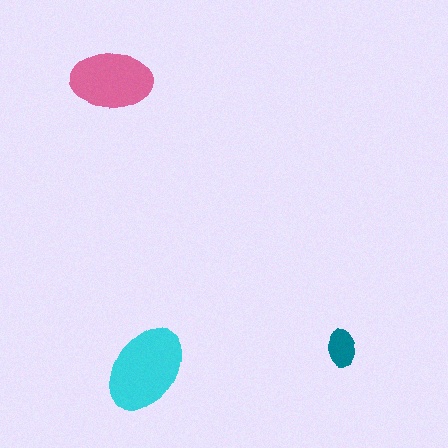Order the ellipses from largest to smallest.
the cyan one, the pink one, the teal one.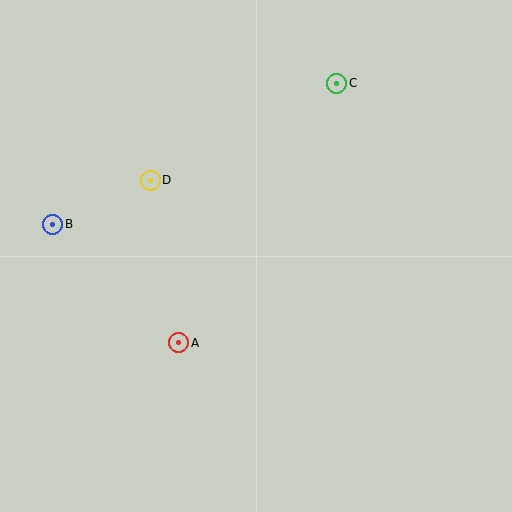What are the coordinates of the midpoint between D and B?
The midpoint between D and B is at (101, 202).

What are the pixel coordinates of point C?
Point C is at (337, 83).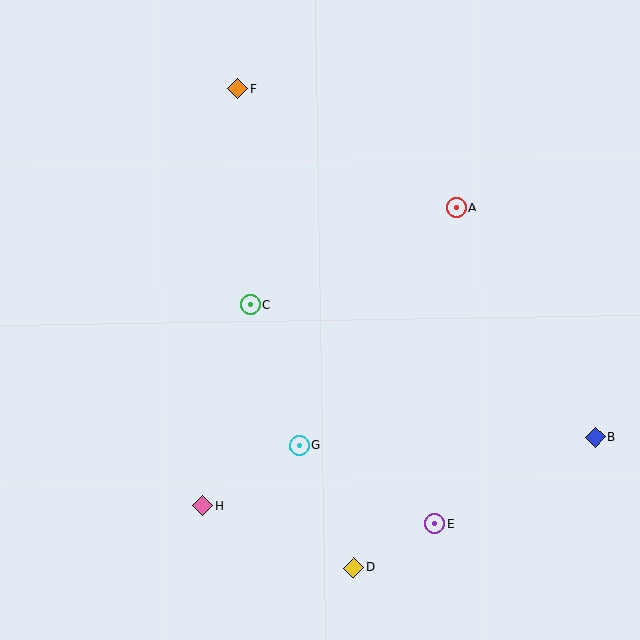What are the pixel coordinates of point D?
Point D is at (354, 568).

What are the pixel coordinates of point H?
Point H is at (202, 506).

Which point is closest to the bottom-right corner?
Point B is closest to the bottom-right corner.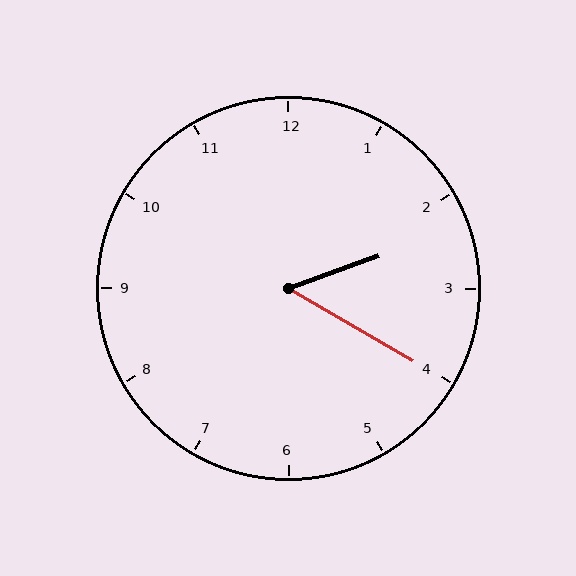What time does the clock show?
2:20.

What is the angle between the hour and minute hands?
Approximately 50 degrees.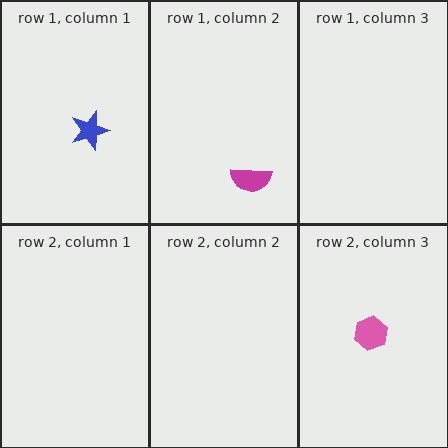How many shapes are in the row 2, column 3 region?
1.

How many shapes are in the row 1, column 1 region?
1.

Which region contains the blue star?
The row 1, column 1 region.